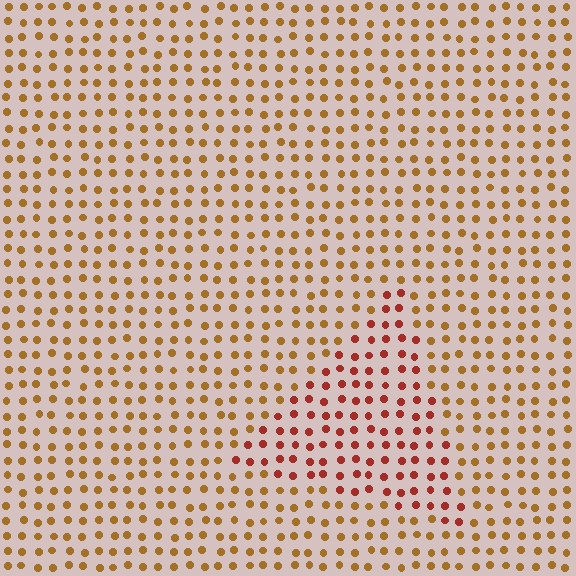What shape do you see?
I see a triangle.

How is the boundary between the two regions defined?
The boundary is defined purely by a slight shift in hue (about 33 degrees). Spacing, size, and orientation are identical on both sides.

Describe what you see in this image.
The image is filled with small brown elements in a uniform arrangement. A triangle-shaped region is visible where the elements are tinted to a slightly different hue, forming a subtle color boundary.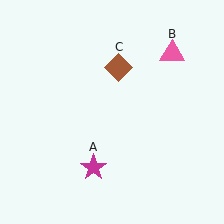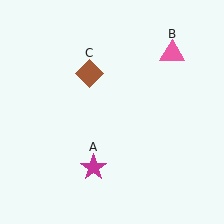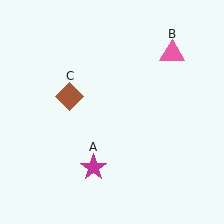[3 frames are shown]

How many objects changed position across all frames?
1 object changed position: brown diamond (object C).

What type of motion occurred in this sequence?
The brown diamond (object C) rotated counterclockwise around the center of the scene.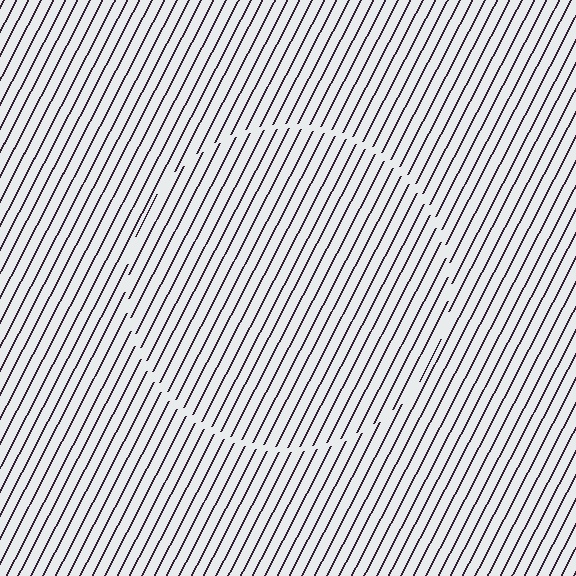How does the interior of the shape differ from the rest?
The interior of the shape contains the same grating, shifted by half a period — the contour is defined by the phase discontinuity where line-ends from the inner and outer gratings abut.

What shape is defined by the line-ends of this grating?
An illusory circle. The interior of the shape contains the same grating, shifted by half a period — the contour is defined by the phase discontinuity where line-ends from the inner and outer gratings abut.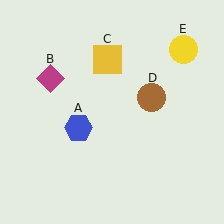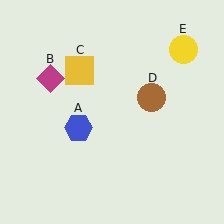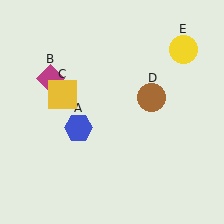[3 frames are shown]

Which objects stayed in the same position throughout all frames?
Blue hexagon (object A) and magenta diamond (object B) and brown circle (object D) and yellow circle (object E) remained stationary.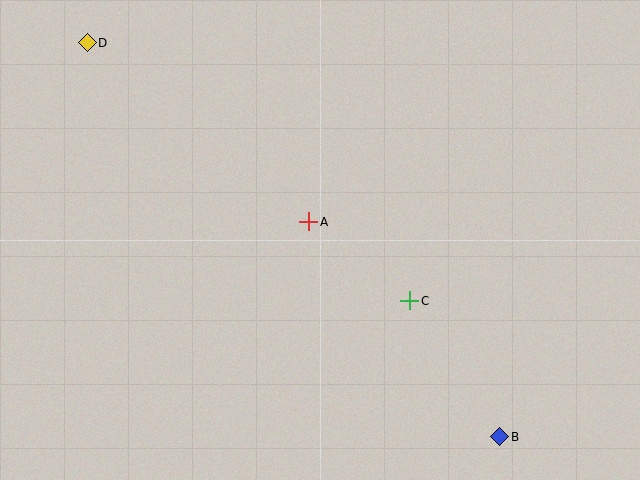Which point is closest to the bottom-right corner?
Point B is closest to the bottom-right corner.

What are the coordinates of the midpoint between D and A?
The midpoint between D and A is at (198, 132).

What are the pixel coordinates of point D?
Point D is at (87, 43).